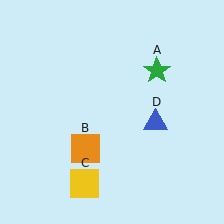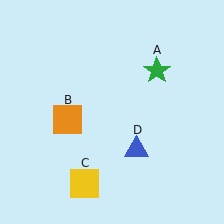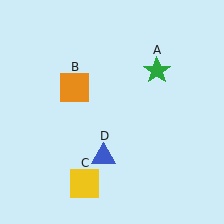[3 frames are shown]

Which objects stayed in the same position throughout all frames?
Green star (object A) and yellow square (object C) remained stationary.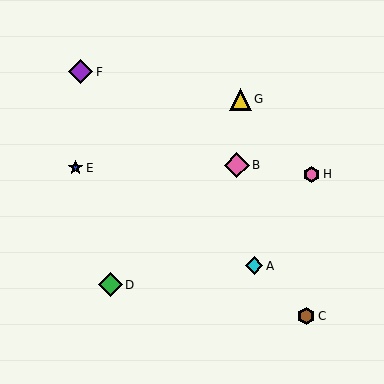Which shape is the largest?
The pink diamond (labeled B) is the largest.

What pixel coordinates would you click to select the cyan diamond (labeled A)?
Click at (254, 266) to select the cyan diamond A.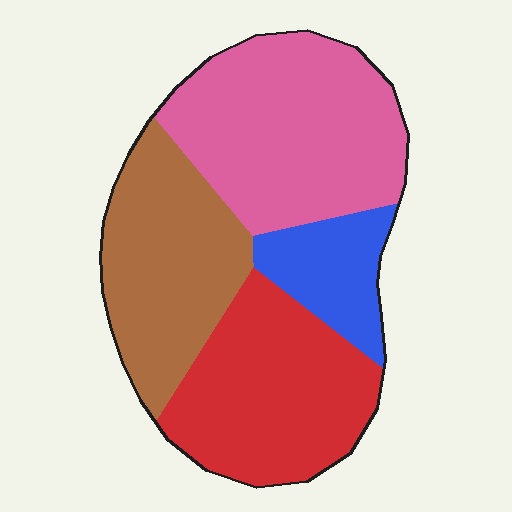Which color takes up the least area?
Blue, at roughly 10%.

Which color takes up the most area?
Pink, at roughly 35%.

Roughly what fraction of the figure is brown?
Brown takes up about one quarter (1/4) of the figure.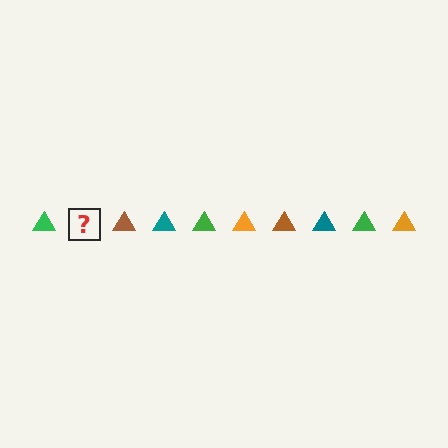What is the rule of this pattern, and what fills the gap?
The rule is that the pattern cycles through green, orange, brown, teal triangles. The gap should be filled with an orange triangle.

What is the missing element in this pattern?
The missing element is an orange triangle.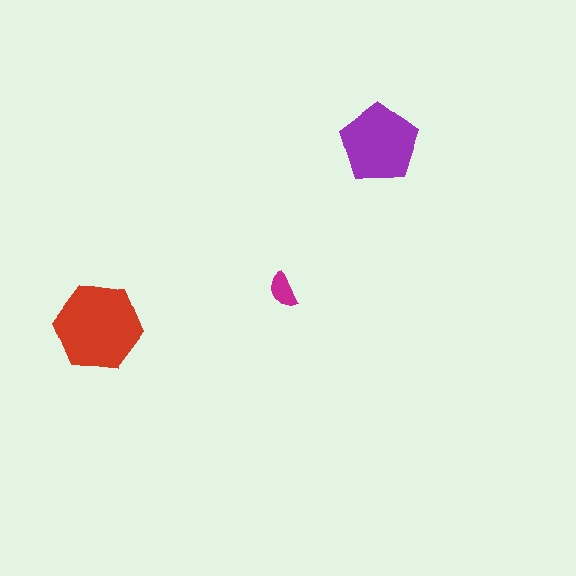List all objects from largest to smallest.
The red hexagon, the purple pentagon, the magenta semicircle.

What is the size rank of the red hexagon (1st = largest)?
1st.